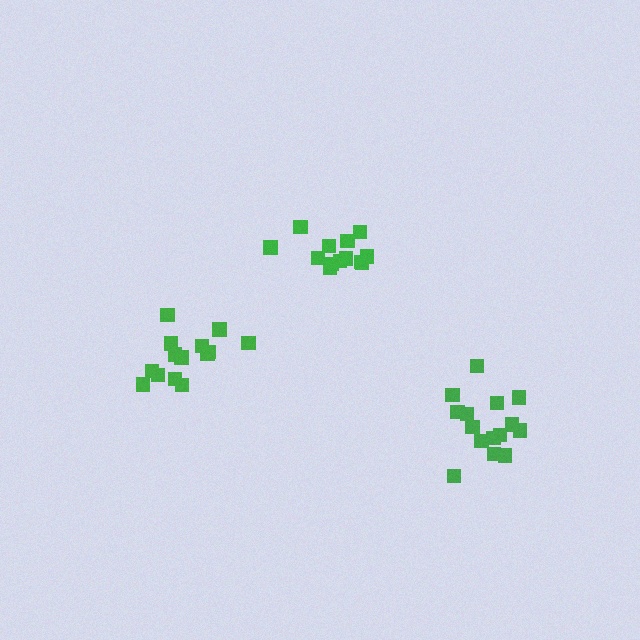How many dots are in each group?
Group 1: 15 dots, Group 2: 14 dots, Group 3: 13 dots (42 total).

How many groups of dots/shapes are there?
There are 3 groups.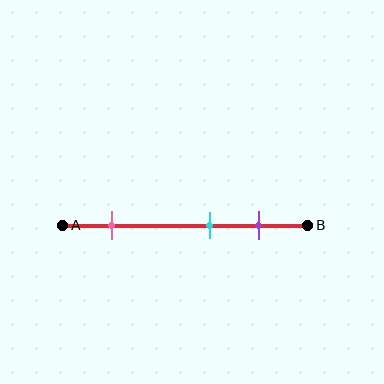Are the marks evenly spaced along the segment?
No, the marks are not evenly spaced.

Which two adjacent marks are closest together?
The cyan and purple marks are the closest adjacent pair.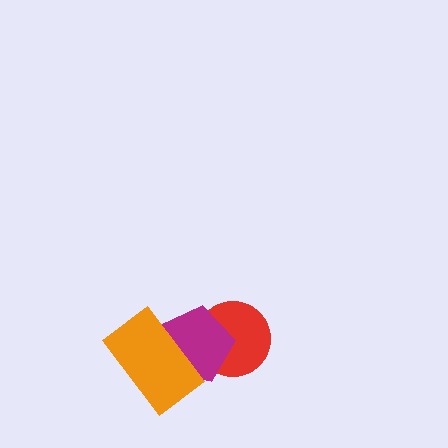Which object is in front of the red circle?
The magenta pentagon is in front of the red circle.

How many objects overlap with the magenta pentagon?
2 objects overlap with the magenta pentagon.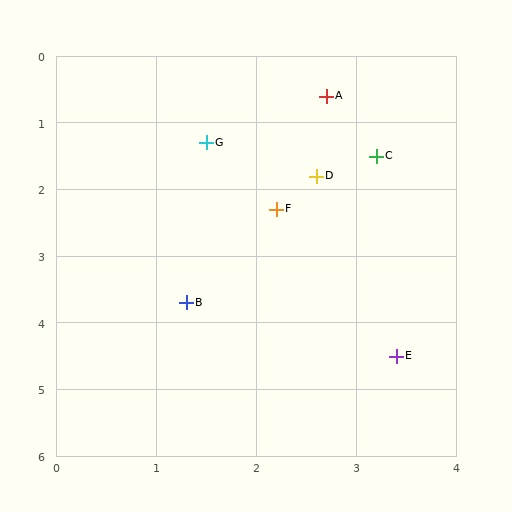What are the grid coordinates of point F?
Point F is at approximately (2.2, 2.3).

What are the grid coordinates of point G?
Point G is at approximately (1.5, 1.3).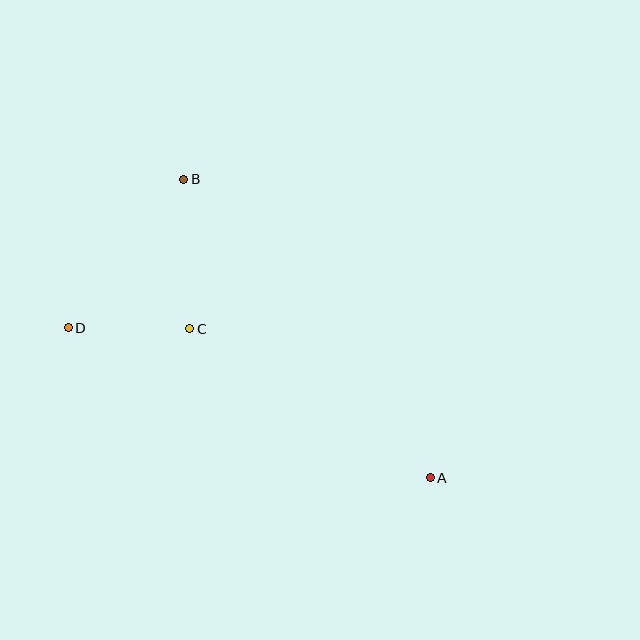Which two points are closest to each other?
Points C and D are closest to each other.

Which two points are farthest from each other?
Points A and D are farthest from each other.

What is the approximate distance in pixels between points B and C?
The distance between B and C is approximately 150 pixels.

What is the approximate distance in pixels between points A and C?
The distance between A and C is approximately 283 pixels.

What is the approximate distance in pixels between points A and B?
The distance between A and B is approximately 388 pixels.